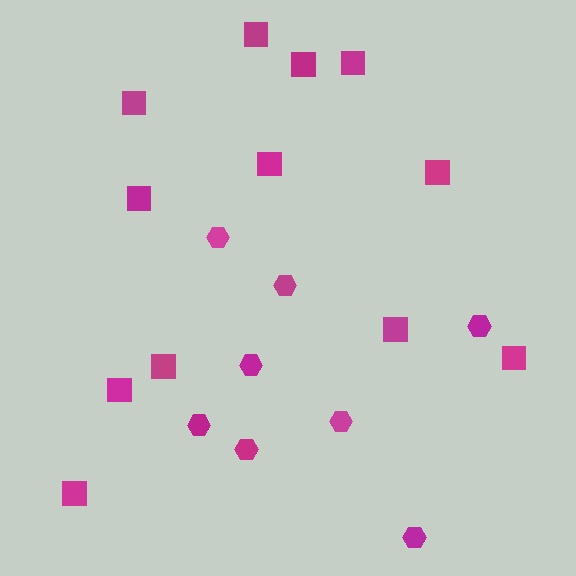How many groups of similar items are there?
There are 2 groups: one group of hexagons (8) and one group of squares (12).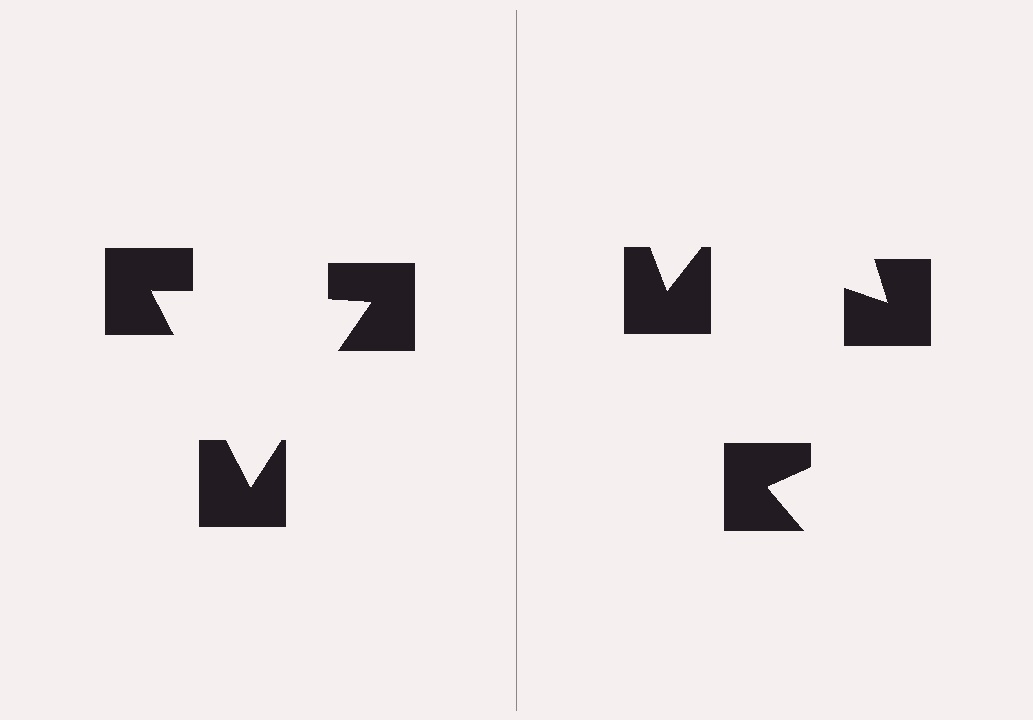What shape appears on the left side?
An illusory triangle.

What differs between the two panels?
The notched squares are positioned identically on both sides; only the wedge orientations differ. On the left they align to a triangle; on the right they are misaligned.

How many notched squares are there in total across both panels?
6 — 3 on each side.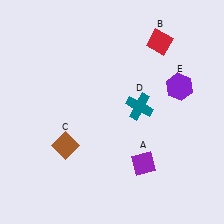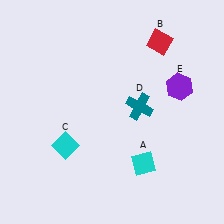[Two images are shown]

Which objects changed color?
A changed from purple to cyan. C changed from brown to cyan.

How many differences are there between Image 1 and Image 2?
There are 2 differences between the two images.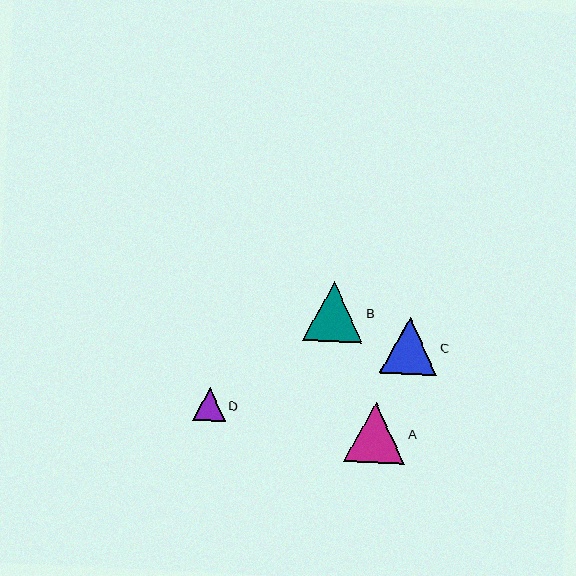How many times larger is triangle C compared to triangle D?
Triangle C is approximately 1.8 times the size of triangle D.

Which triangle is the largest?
Triangle A is the largest with a size of approximately 61 pixels.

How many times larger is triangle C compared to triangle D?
Triangle C is approximately 1.8 times the size of triangle D.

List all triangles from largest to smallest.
From largest to smallest: A, B, C, D.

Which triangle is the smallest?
Triangle D is the smallest with a size of approximately 33 pixels.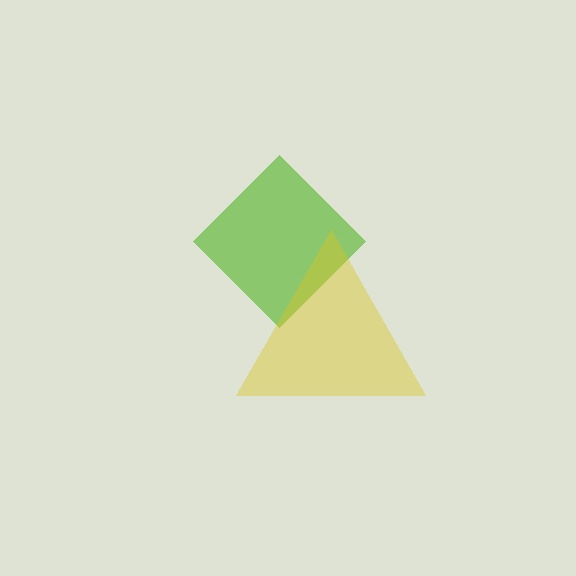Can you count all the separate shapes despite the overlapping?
Yes, there are 2 separate shapes.